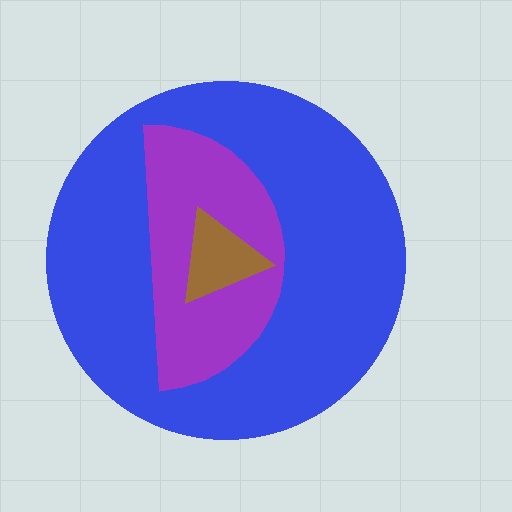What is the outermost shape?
The blue circle.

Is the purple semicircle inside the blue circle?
Yes.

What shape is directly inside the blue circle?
The purple semicircle.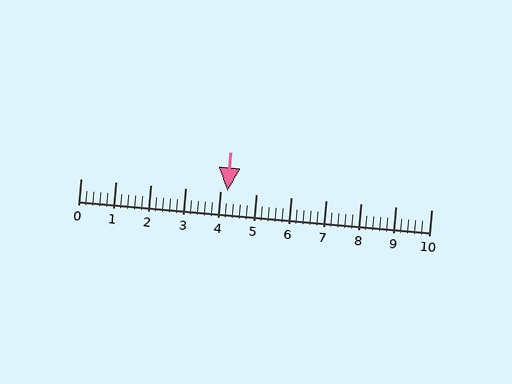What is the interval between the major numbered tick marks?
The major tick marks are spaced 1 units apart.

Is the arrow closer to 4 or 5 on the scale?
The arrow is closer to 4.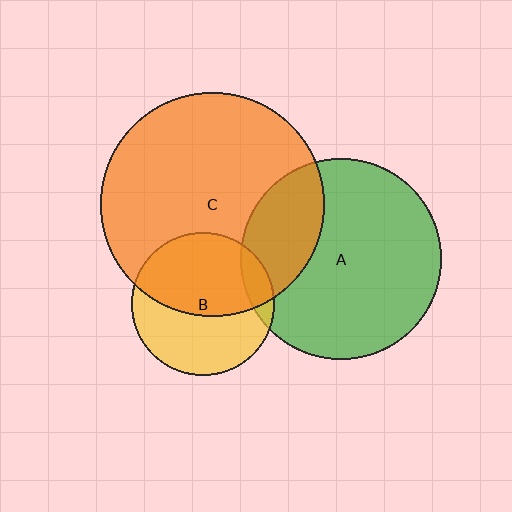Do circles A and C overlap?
Yes.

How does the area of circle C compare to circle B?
Approximately 2.5 times.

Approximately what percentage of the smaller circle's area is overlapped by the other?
Approximately 25%.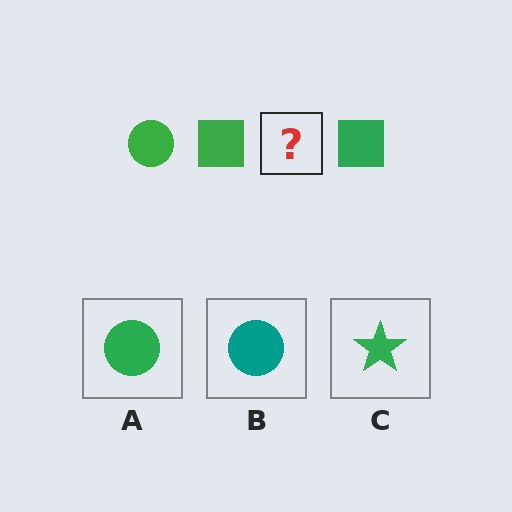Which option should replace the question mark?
Option A.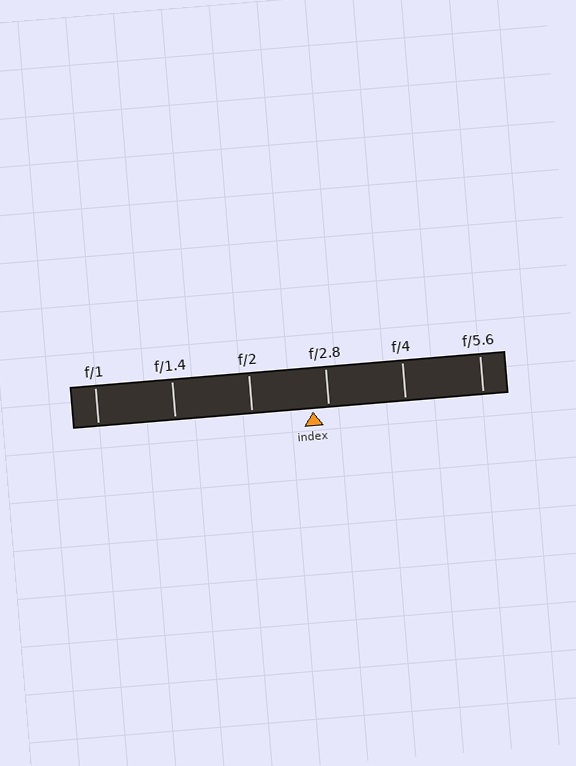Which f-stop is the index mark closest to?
The index mark is closest to f/2.8.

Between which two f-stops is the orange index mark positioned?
The index mark is between f/2 and f/2.8.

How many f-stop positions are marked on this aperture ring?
There are 6 f-stop positions marked.